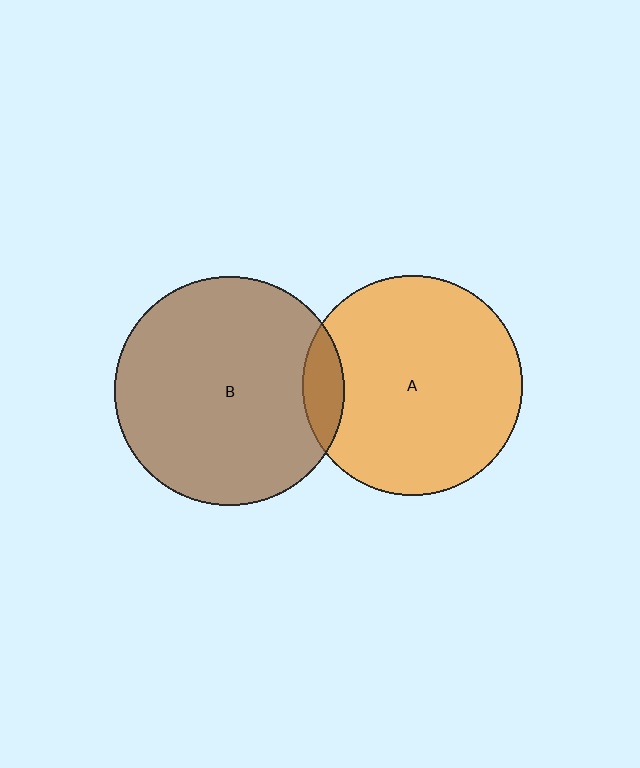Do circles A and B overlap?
Yes.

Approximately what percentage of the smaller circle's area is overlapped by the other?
Approximately 10%.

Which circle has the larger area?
Circle B (brown).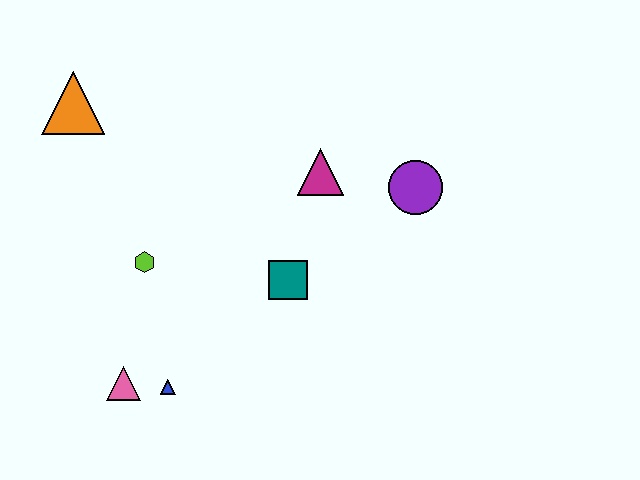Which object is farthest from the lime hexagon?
The purple circle is farthest from the lime hexagon.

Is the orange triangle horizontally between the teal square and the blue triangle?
No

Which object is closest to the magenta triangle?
The purple circle is closest to the magenta triangle.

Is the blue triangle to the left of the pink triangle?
No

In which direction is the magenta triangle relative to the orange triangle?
The magenta triangle is to the right of the orange triangle.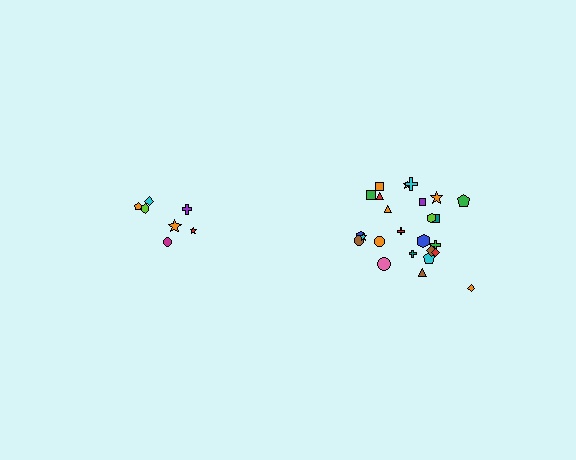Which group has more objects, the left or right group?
The right group.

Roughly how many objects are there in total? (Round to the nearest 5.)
Roughly 30 objects in total.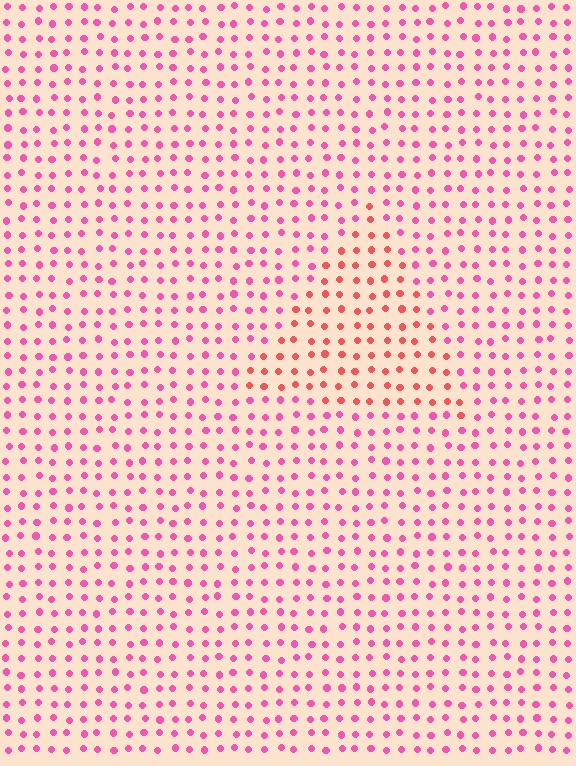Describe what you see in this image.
The image is filled with small pink elements in a uniform arrangement. A triangle-shaped region is visible where the elements are tinted to a slightly different hue, forming a subtle color boundary.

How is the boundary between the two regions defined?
The boundary is defined purely by a slight shift in hue (about 34 degrees). Spacing, size, and orientation are identical on both sides.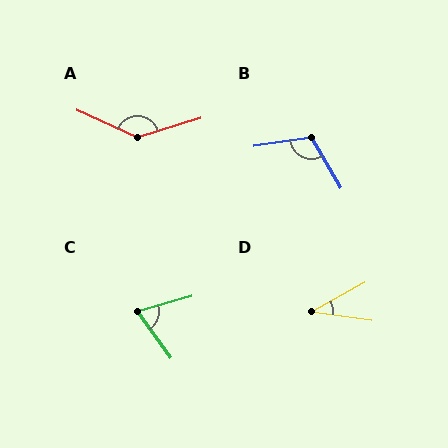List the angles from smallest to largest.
D (38°), C (70°), B (113°), A (138°).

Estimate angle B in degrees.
Approximately 113 degrees.